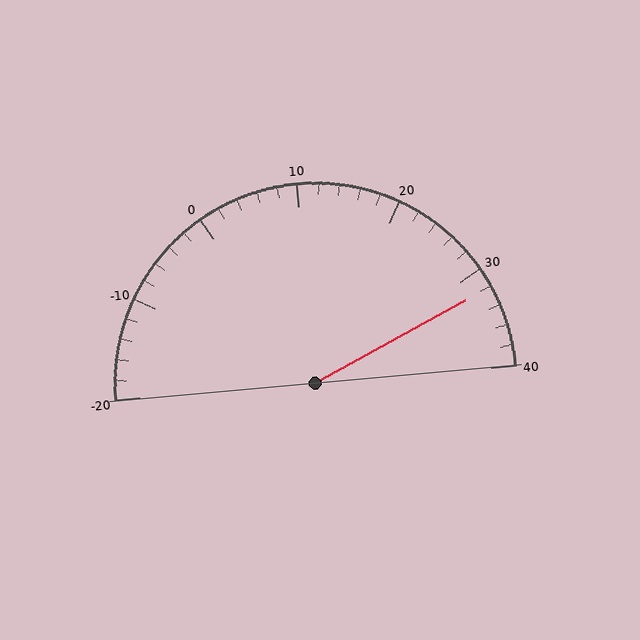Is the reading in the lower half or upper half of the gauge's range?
The reading is in the upper half of the range (-20 to 40).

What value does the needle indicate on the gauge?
The needle indicates approximately 32.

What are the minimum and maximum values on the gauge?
The gauge ranges from -20 to 40.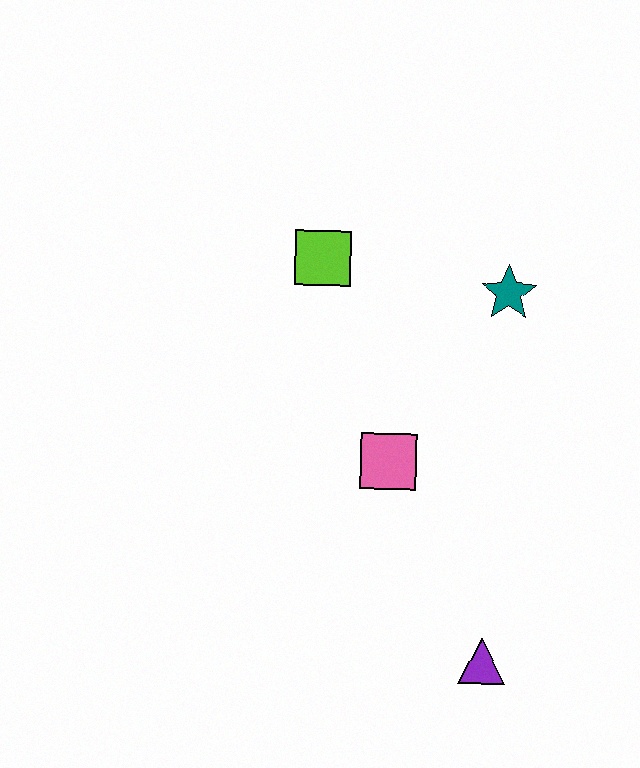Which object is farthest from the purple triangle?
The lime square is farthest from the purple triangle.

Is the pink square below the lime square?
Yes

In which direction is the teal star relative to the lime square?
The teal star is to the right of the lime square.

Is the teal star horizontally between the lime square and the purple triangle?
No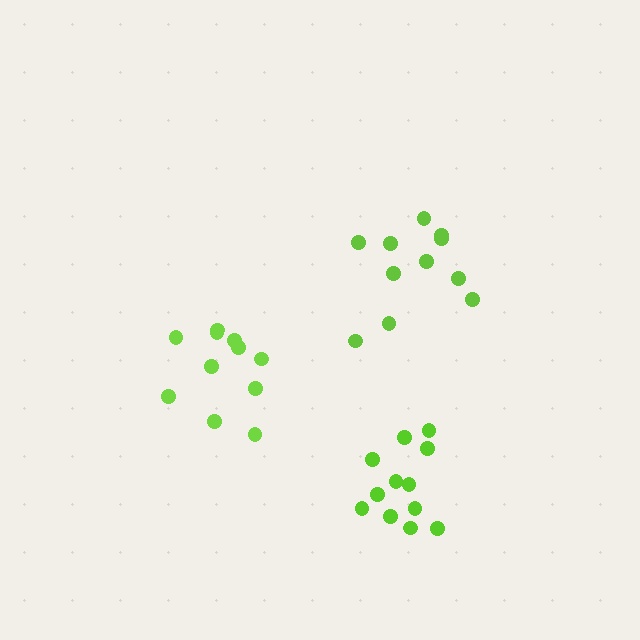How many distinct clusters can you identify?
There are 3 distinct clusters.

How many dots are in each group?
Group 1: 12 dots, Group 2: 11 dots, Group 3: 11 dots (34 total).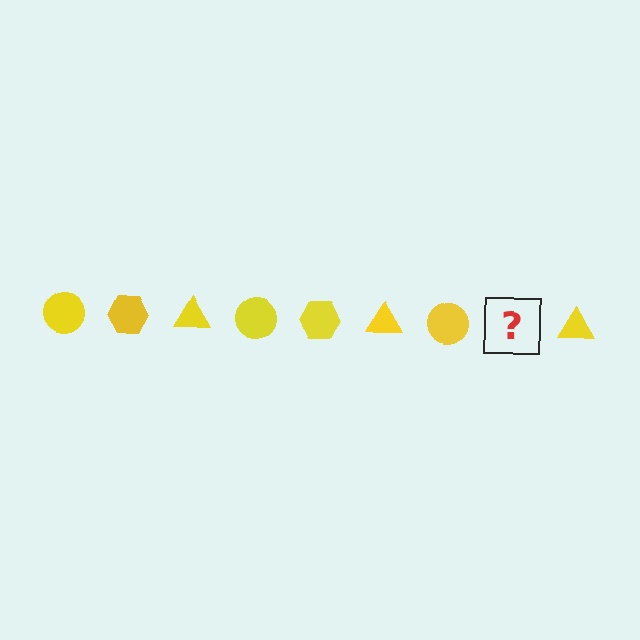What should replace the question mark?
The question mark should be replaced with a yellow hexagon.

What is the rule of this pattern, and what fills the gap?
The rule is that the pattern cycles through circle, hexagon, triangle shapes in yellow. The gap should be filled with a yellow hexagon.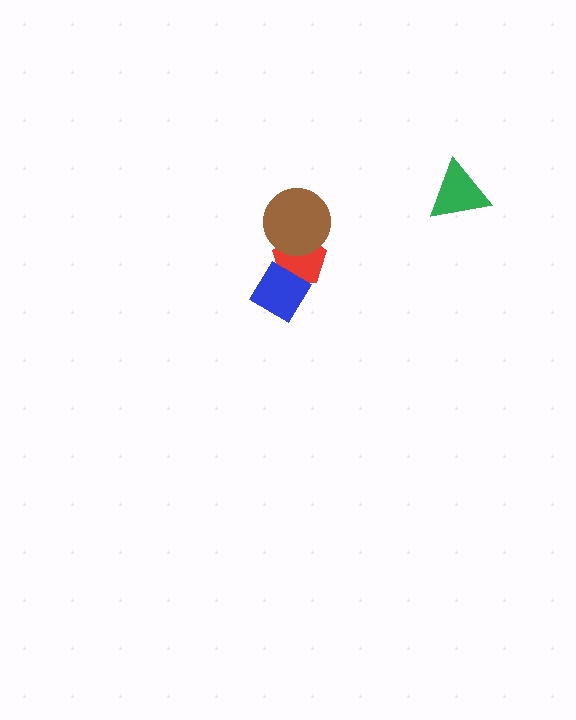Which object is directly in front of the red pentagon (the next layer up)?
The blue diamond is directly in front of the red pentagon.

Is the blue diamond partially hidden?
No, no other shape covers it.